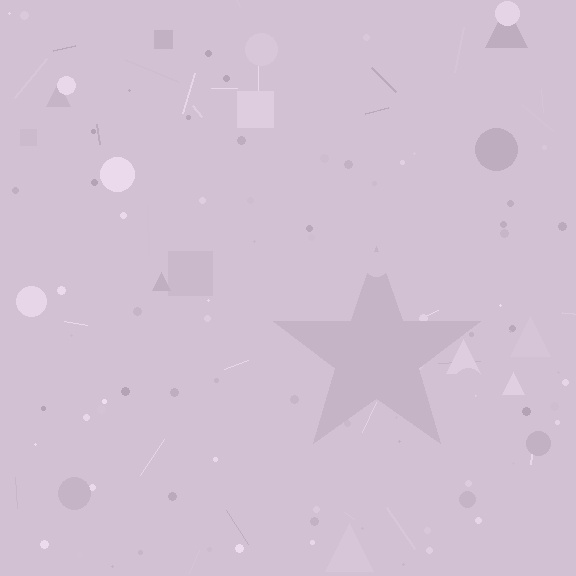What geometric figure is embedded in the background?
A star is embedded in the background.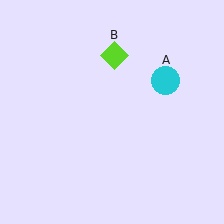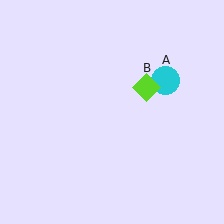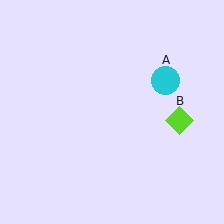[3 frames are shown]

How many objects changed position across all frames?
1 object changed position: lime diamond (object B).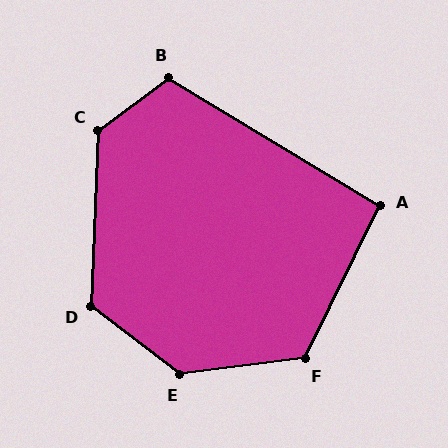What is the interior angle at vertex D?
Approximately 125 degrees (obtuse).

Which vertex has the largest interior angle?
E, at approximately 135 degrees.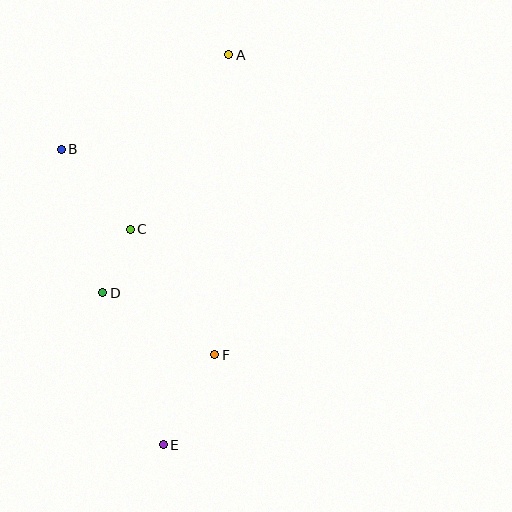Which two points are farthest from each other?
Points A and E are farthest from each other.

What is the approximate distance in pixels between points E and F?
The distance between E and F is approximately 104 pixels.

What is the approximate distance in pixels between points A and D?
The distance between A and D is approximately 269 pixels.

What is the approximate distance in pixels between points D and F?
The distance between D and F is approximately 128 pixels.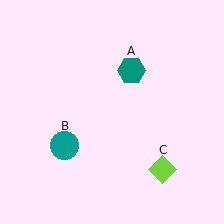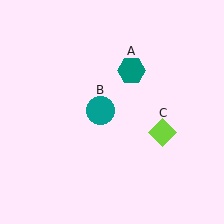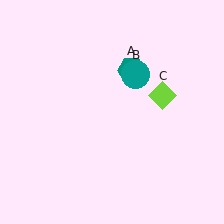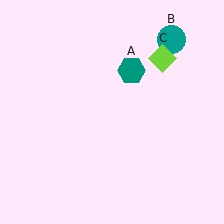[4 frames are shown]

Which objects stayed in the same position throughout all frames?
Teal hexagon (object A) remained stationary.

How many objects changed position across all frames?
2 objects changed position: teal circle (object B), lime diamond (object C).